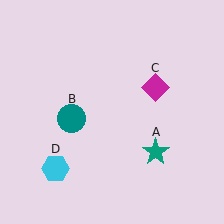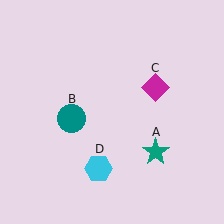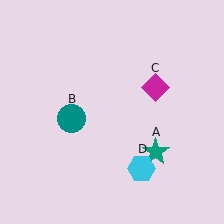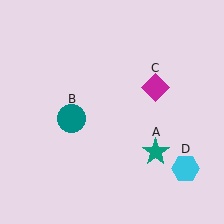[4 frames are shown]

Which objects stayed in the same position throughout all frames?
Teal star (object A) and teal circle (object B) and magenta diamond (object C) remained stationary.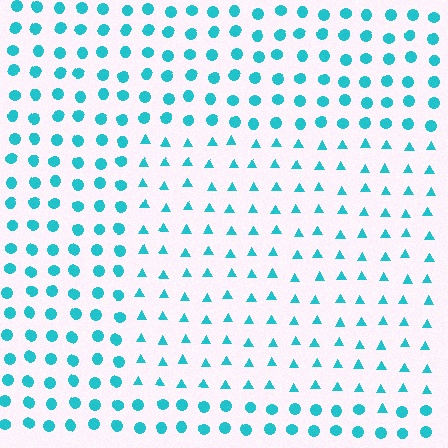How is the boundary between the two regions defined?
The boundary is defined by a change in element shape: triangles inside vs. circles outside. All elements share the same color and spacing.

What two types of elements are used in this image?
The image uses triangles inside the rectangle region and circles outside it.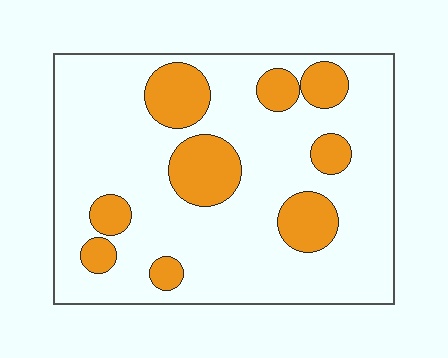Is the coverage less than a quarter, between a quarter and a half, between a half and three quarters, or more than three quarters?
Less than a quarter.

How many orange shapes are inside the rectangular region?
9.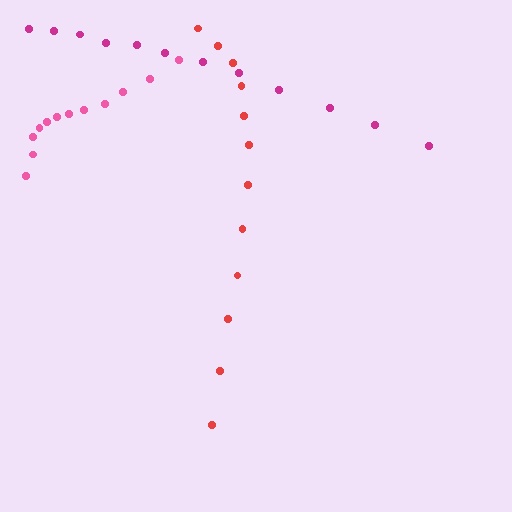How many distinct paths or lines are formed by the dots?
There are 3 distinct paths.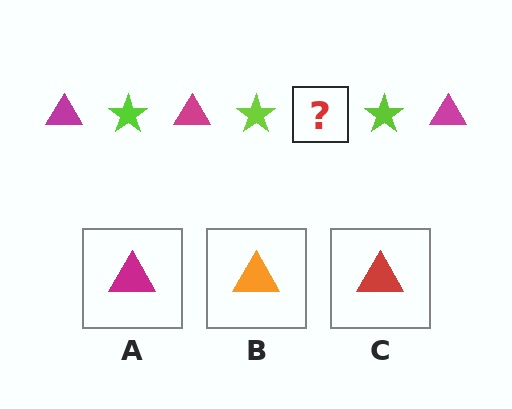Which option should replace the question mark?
Option A.